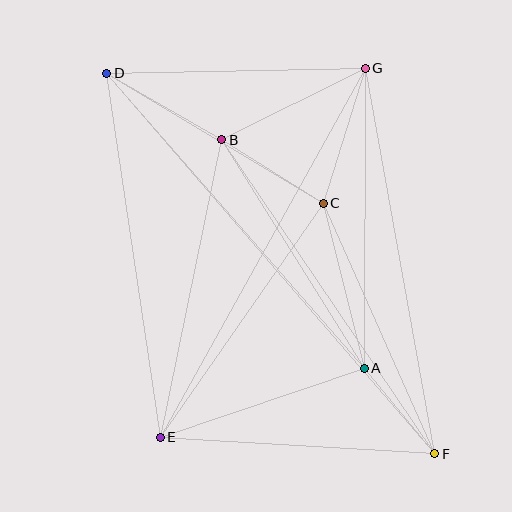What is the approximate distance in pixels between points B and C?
The distance between B and C is approximately 120 pixels.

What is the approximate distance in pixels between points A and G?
The distance between A and G is approximately 300 pixels.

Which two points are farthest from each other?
Points D and F are farthest from each other.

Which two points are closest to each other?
Points A and F are closest to each other.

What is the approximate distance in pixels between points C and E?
The distance between C and E is approximately 285 pixels.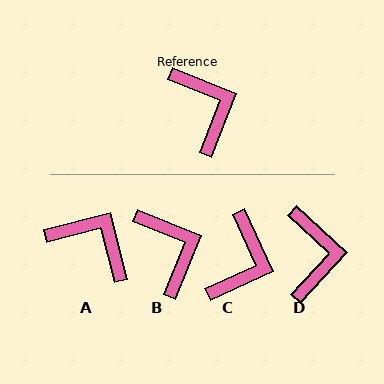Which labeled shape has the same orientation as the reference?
B.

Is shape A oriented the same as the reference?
No, it is off by about 37 degrees.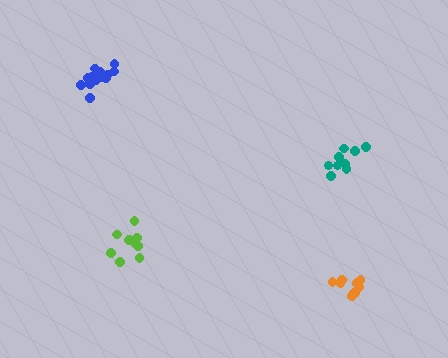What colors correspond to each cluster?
The clusters are colored: blue, teal, orange, lime.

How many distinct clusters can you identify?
There are 4 distinct clusters.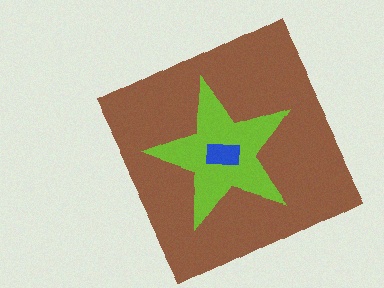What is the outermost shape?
The brown square.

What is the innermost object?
The blue rectangle.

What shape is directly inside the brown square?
The lime star.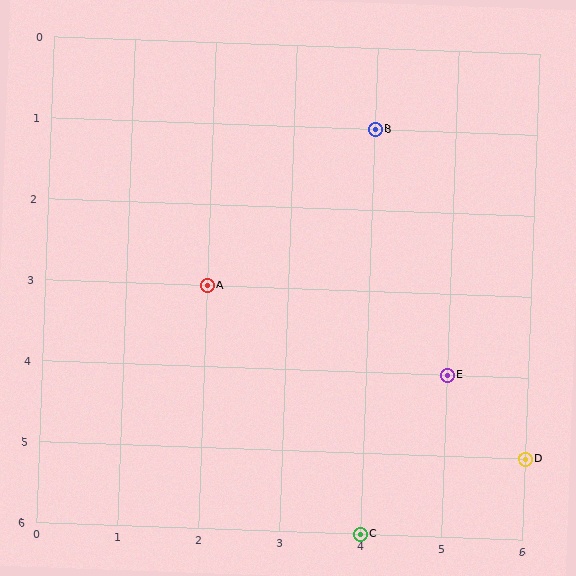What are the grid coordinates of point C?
Point C is at grid coordinates (4, 6).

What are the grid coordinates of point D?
Point D is at grid coordinates (6, 5).